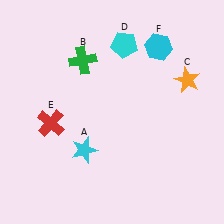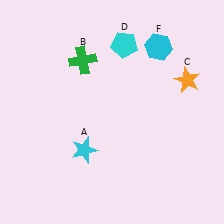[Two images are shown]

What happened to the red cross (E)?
The red cross (E) was removed in Image 2. It was in the bottom-left area of Image 1.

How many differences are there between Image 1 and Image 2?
There is 1 difference between the two images.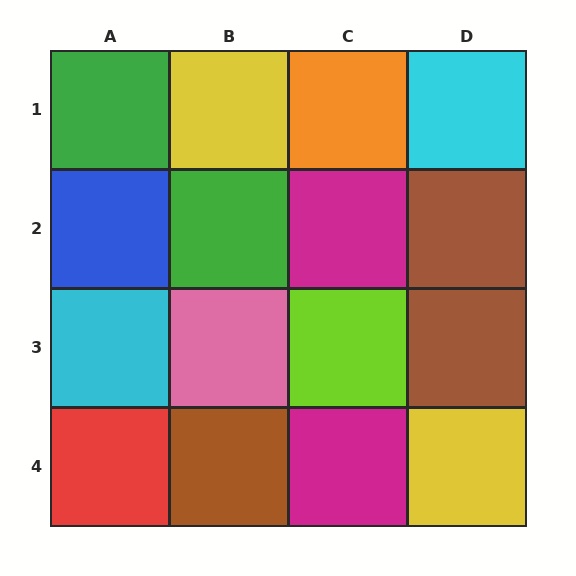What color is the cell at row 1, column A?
Green.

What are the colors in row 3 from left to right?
Cyan, pink, lime, brown.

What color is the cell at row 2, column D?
Brown.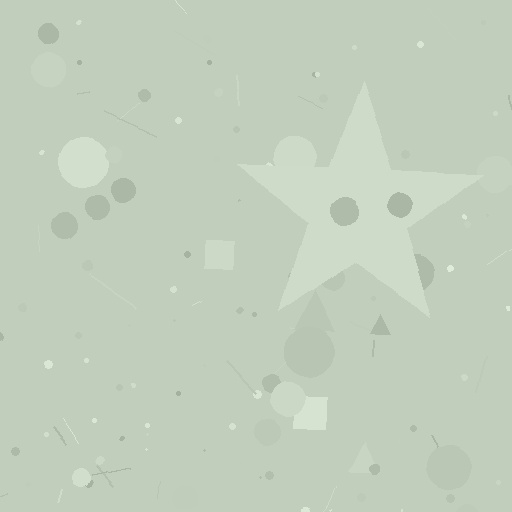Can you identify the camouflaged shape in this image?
The camouflaged shape is a star.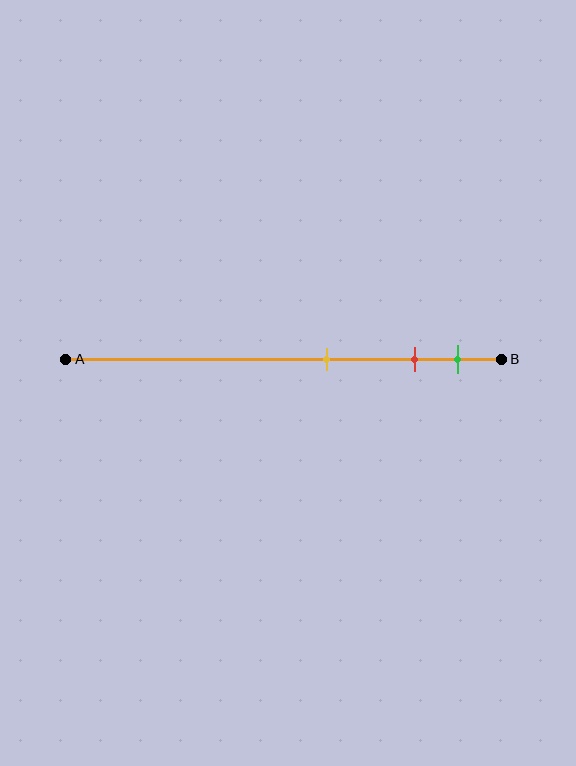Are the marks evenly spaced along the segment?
No, the marks are not evenly spaced.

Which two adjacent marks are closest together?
The red and green marks are the closest adjacent pair.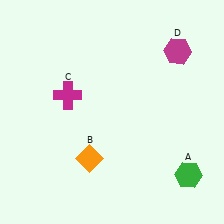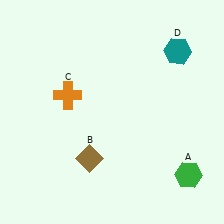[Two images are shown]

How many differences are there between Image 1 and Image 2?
There are 3 differences between the two images.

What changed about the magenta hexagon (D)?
In Image 1, D is magenta. In Image 2, it changed to teal.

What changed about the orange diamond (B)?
In Image 1, B is orange. In Image 2, it changed to brown.